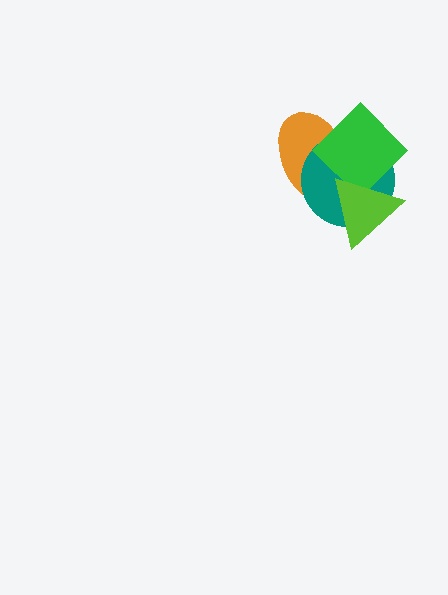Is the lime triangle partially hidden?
No, no other shape covers it.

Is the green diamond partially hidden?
Yes, it is partially covered by another shape.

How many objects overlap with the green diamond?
3 objects overlap with the green diamond.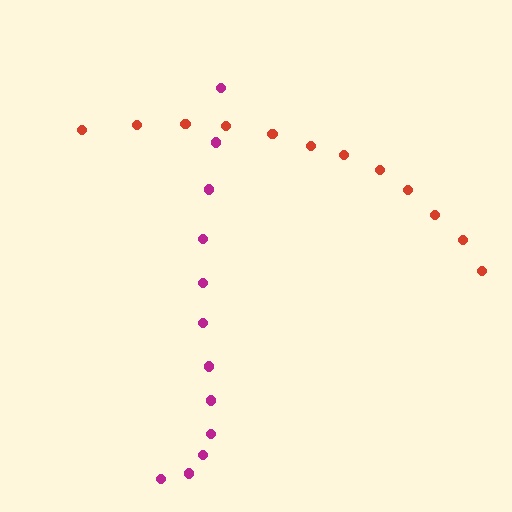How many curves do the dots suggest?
There are 2 distinct paths.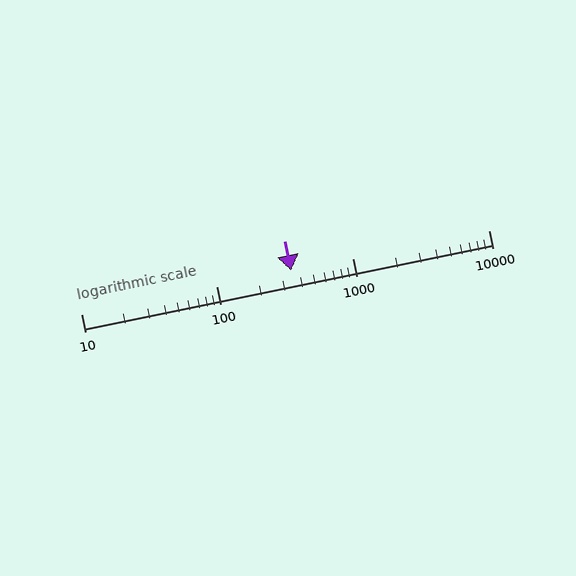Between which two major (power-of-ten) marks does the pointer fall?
The pointer is between 100 and 1000.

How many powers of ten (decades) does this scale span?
The scale spans 3 decades, from 10 to 10000.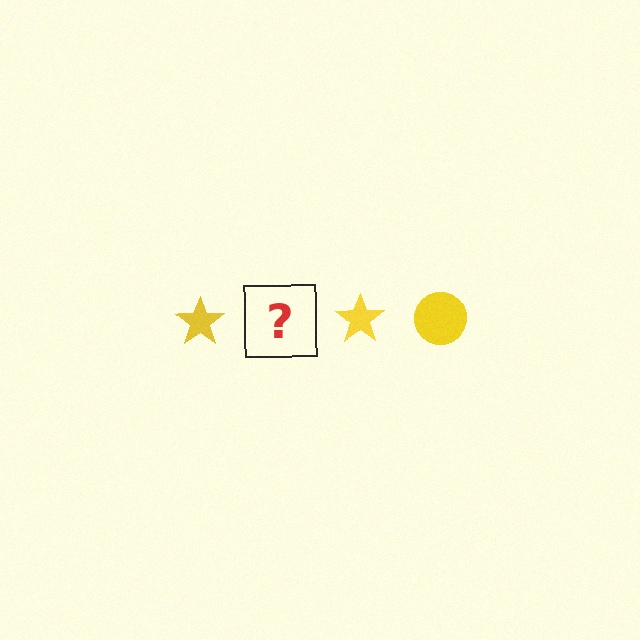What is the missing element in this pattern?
The missing element is a yellow circle.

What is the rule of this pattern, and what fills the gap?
The rule is that the pattern cycles through star, circle shapes in yellow. The gap should be filled with a yellow circle.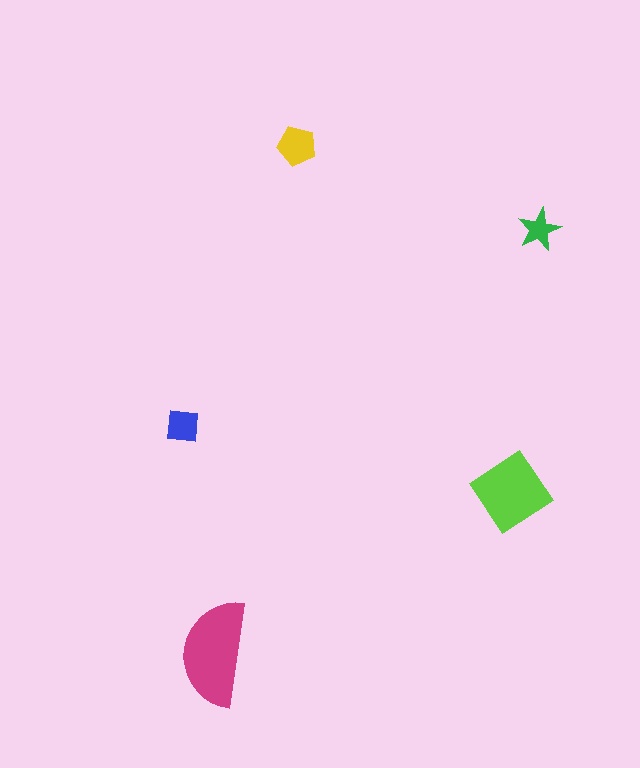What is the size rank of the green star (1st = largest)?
5th.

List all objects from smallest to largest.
The green star, the blue square, the yellow pentagon, the lime diamond, the magenta semicircle.